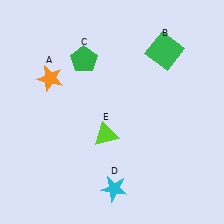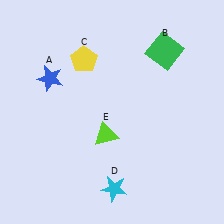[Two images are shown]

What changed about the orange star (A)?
In Image 1, A is orange. In Image 2, it changed to blue.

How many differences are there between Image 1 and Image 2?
There are 2 differences between the two images.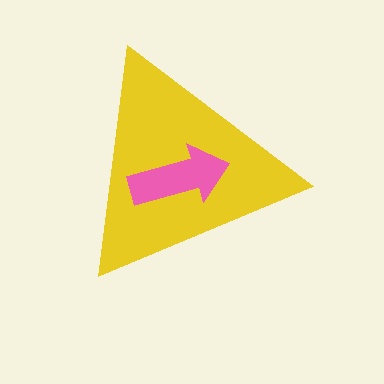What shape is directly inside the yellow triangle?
The pink arrow.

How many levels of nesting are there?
2.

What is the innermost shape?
The pink arrow.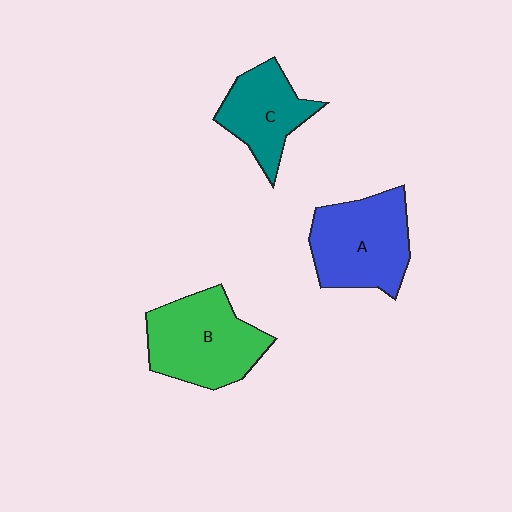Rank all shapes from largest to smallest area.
From largest to smallest: B (green), A (blue), C (teal).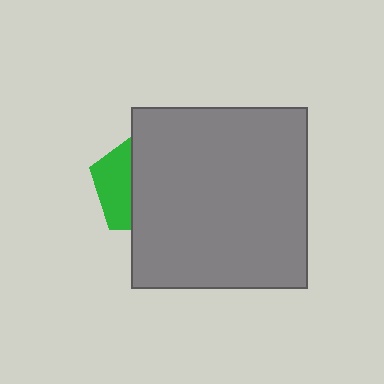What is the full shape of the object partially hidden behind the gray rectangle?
The partially hidden object is a green pentagon.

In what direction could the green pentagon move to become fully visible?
The green pentagon could move left. That would shift it out from behind the gray rectangle entirely.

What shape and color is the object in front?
The object in front is a gray rectangle.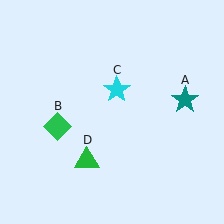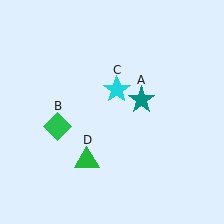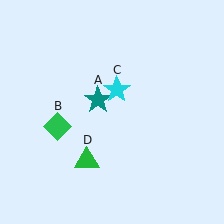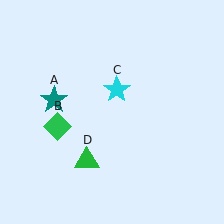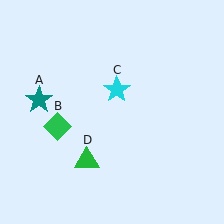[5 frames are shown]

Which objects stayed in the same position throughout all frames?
Green diamond (object B) and cyan star (object C) and green triangle (object D) remained stationary.